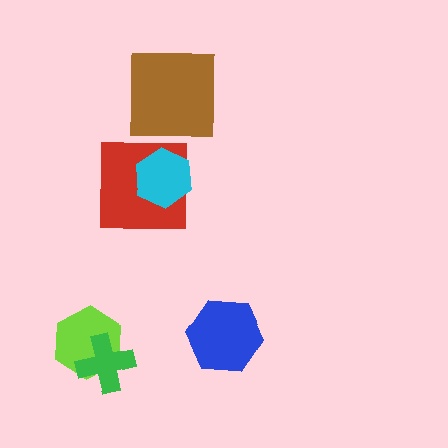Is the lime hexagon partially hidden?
Yes, it is partially covered by another shape.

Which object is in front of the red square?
The cyan hexagon is in front of the red square.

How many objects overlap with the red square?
1 object overlaps with the red square.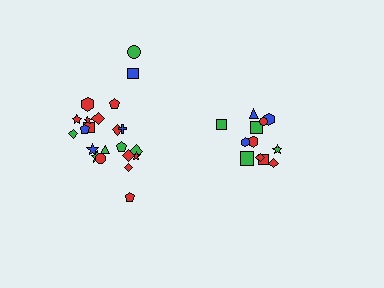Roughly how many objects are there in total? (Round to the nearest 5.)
Roughly 35 objects in total.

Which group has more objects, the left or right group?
The left group.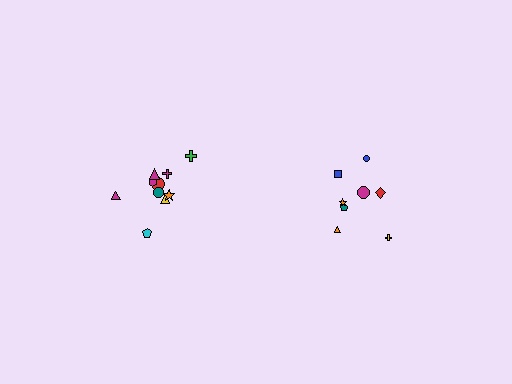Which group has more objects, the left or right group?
The left group.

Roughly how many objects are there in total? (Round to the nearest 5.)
Roughly 20 objects in total.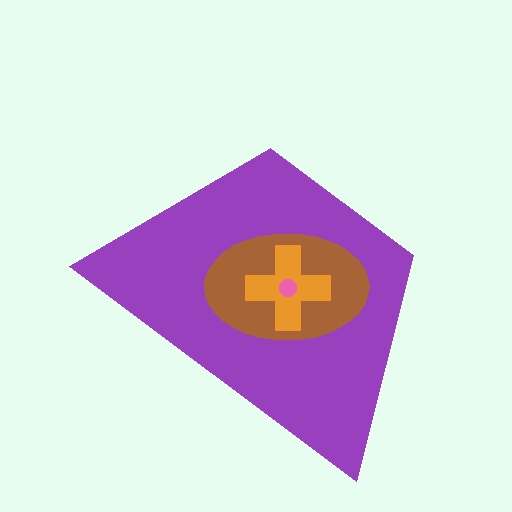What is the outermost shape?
The purple trapezoid.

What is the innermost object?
The pink circle.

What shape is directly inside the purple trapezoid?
The brown ellipse.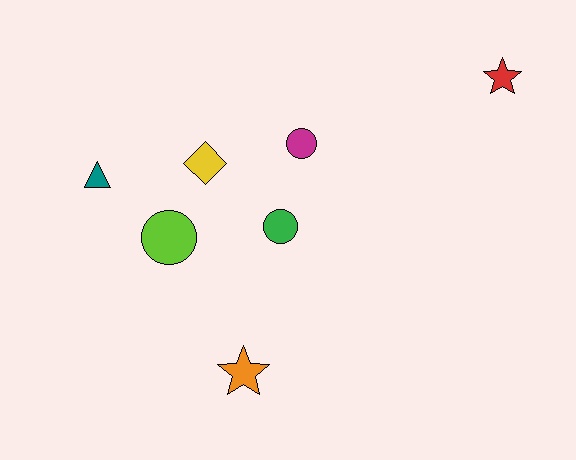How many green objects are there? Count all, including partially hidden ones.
There is 1 green object.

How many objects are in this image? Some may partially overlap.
There are 7 objects.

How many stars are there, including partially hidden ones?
There are 2 stars.